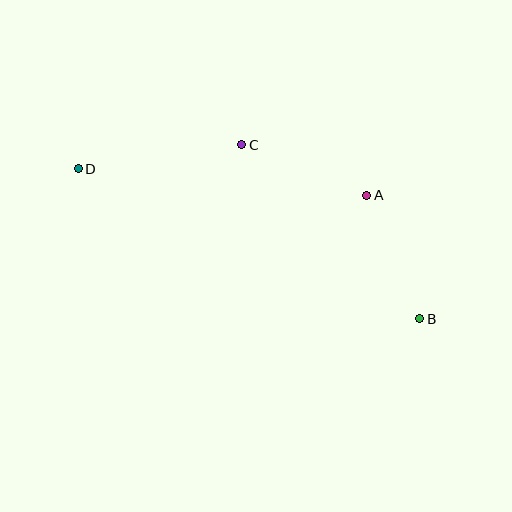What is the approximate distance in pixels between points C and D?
The distance between C and D is approximately 165 pixels.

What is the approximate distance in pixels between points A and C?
The distance between A and C is approximately 135 pixels.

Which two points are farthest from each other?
Points B and D are farthest from each other.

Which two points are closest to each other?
Points A and B are closest to each other.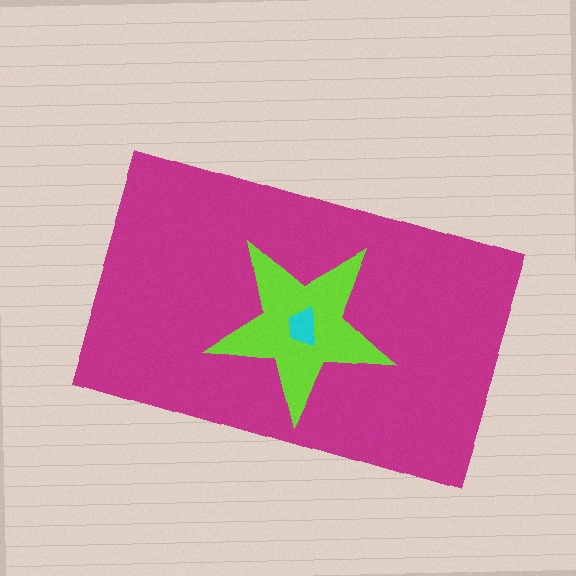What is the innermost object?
The cyan trapezoid.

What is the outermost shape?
The magenta rectangle.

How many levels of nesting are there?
3.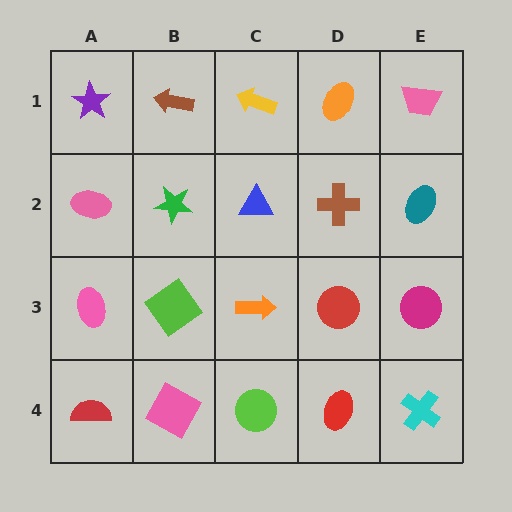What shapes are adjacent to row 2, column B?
A brown arrow (row 1, column B), a lime diamond (row 3, column B), a pink ellipse (row 2, column A), a blue triangle (row 2, column C).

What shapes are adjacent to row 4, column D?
A red circle (row 3, column D), a lime circle (row 4, column C), a cyan cross (row 4, column E).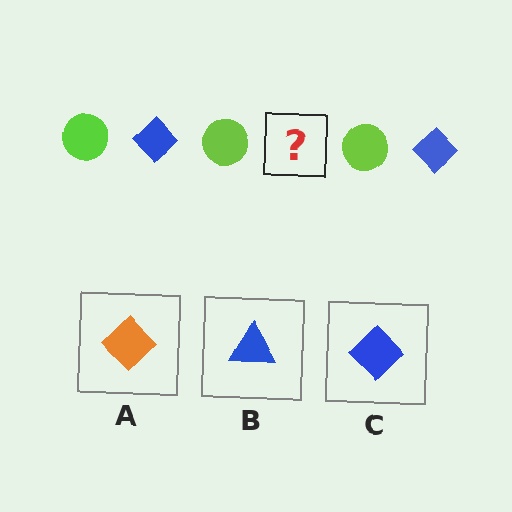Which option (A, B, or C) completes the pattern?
C.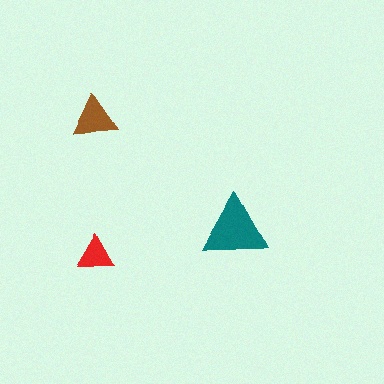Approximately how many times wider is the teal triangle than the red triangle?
About 2 times wider.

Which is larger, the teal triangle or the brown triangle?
The teal one.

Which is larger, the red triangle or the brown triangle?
The brown one.